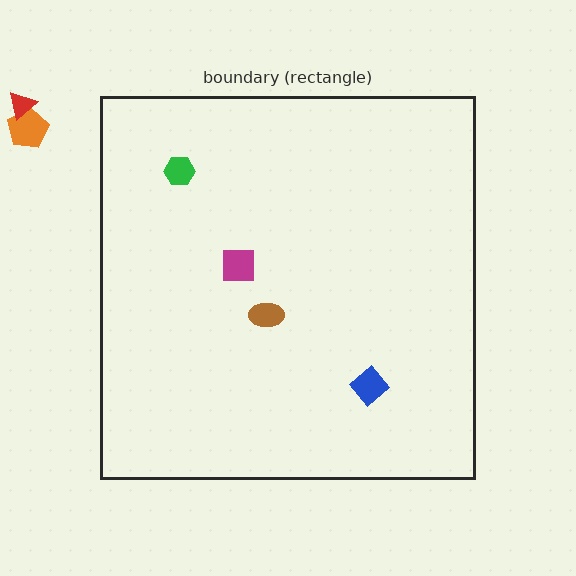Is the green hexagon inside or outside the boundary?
Inside.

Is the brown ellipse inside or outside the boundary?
Inside.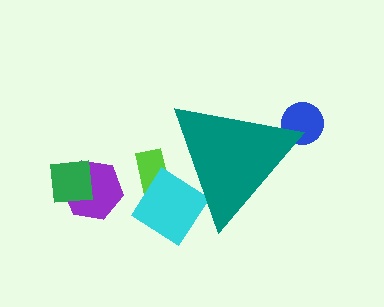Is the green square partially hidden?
No, the green square is fully visible.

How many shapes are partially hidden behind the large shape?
3 shapes are partially hidden.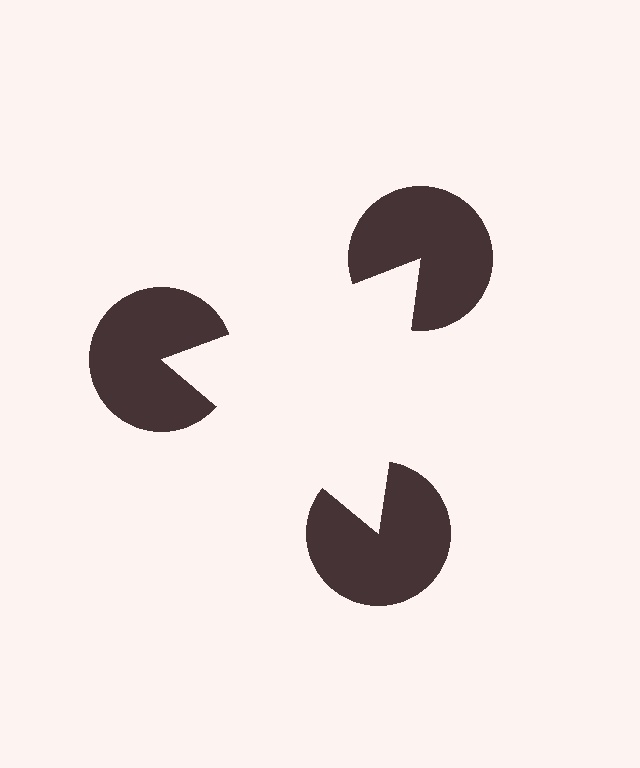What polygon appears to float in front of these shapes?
An illusory triangle — its edges are inferred from the aligned wedge cuts in the pac-man discs, not physically drawn.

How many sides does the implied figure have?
3 sides.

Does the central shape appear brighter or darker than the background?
It typically appears slightly brighter than the background, even though no actual brightness change is drawn.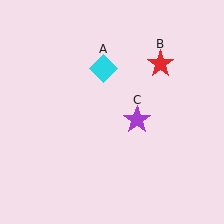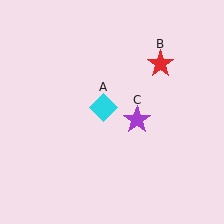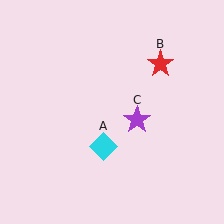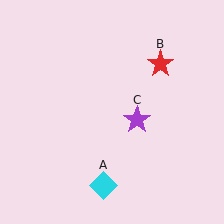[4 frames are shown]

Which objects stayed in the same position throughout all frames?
Red star (object B) and purple star (object C) remained stationary.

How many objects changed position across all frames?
1 object changed position: cyan diamond (object A).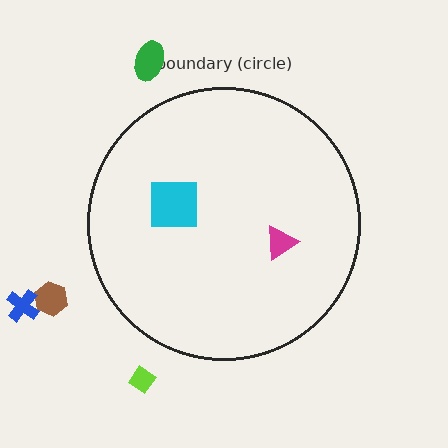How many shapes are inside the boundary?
2 inside, 4 outside.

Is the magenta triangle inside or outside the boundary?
Inside.